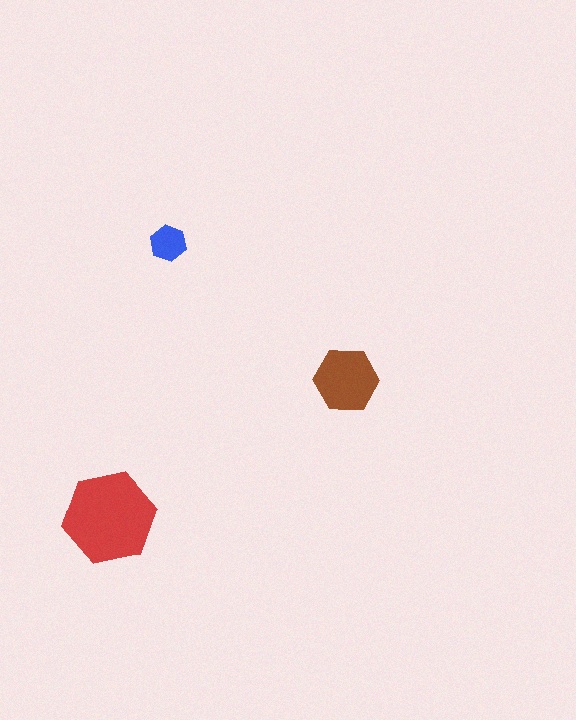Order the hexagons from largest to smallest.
the red one, the brown one, the blue one.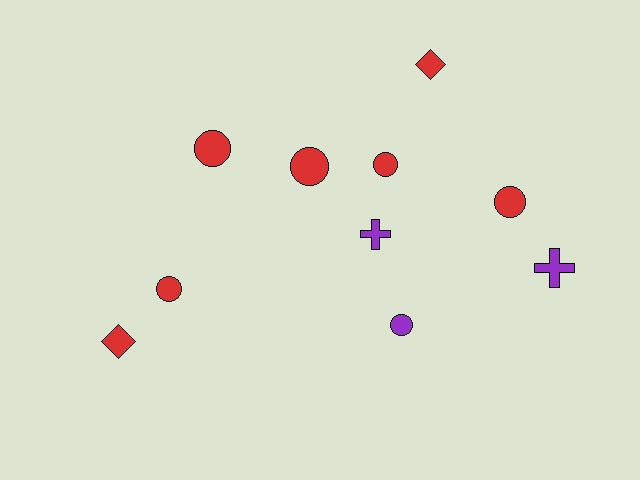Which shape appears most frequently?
Circle, with 6 objects.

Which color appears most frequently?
Red, with 7 objects.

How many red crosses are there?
There are no red crosses.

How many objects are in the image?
There are 10 objects.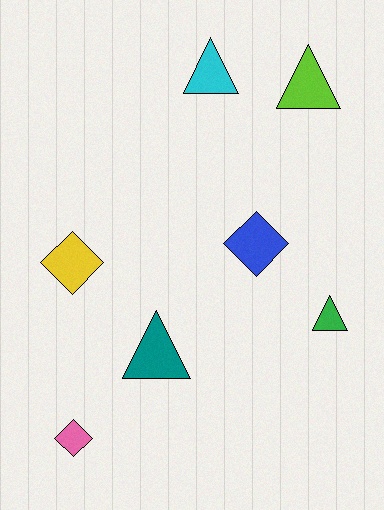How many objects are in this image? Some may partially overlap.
There are 7 objects.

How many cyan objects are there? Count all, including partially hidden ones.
There is 1 cyan object.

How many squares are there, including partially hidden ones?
There are no squares.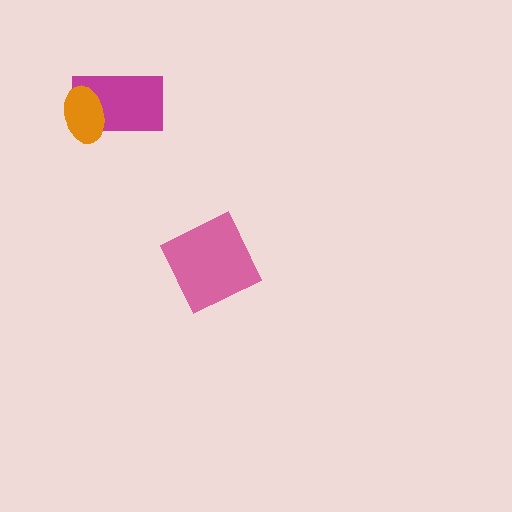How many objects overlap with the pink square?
0 objects overlap with the pink square.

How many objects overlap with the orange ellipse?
1 object overlaps with the orange ellipse.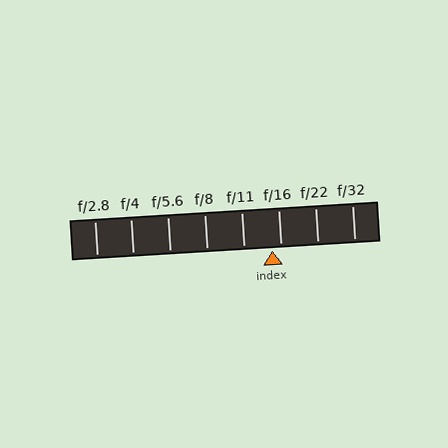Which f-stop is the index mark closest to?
The index mark is closest to f/16.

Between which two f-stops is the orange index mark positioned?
The index mark is between f/11 and f/16.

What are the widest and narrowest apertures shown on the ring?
The widest aperture shown is f/2.8 and the narrowest is f/32.